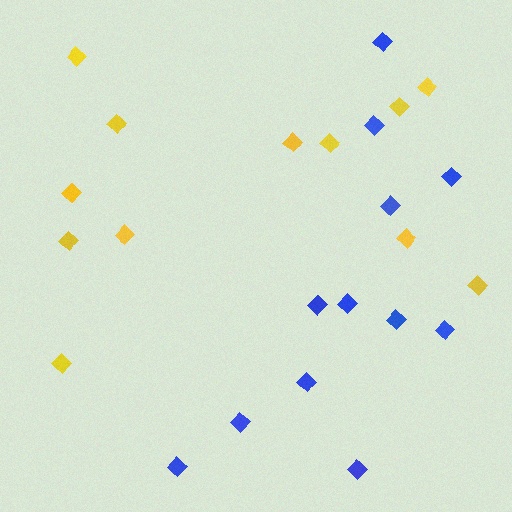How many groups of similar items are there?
There are 2 groups: one group of yellow diamonds (12) and one group of blue diamonds (12).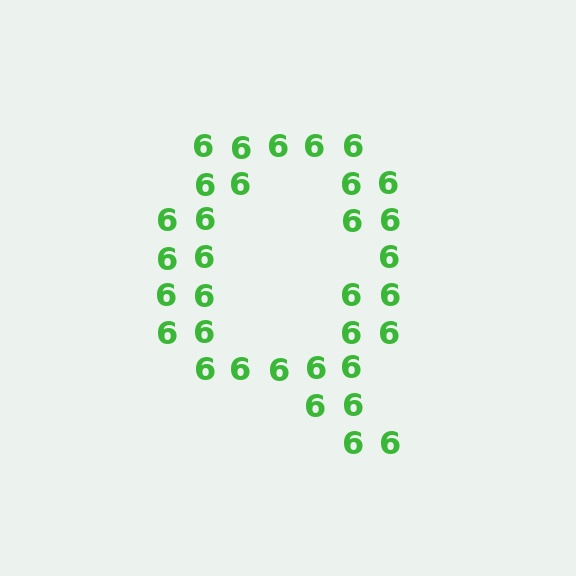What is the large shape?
The large shape is the letter Q.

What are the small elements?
The small elements are digit 6's.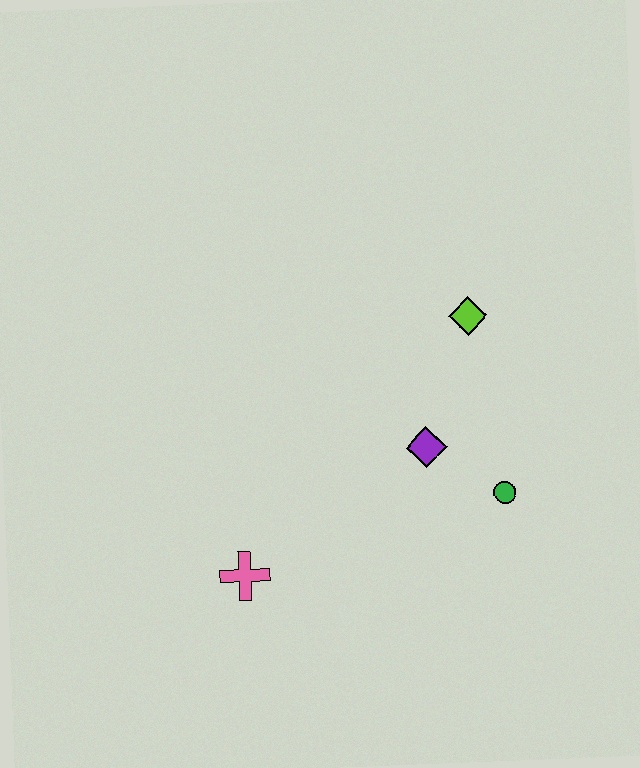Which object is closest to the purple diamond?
The green circle is closest to the purple diamond.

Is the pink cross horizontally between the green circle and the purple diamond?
No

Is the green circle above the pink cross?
Yes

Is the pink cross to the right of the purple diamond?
No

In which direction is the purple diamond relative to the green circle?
The purple diamond is to the left of the green circle.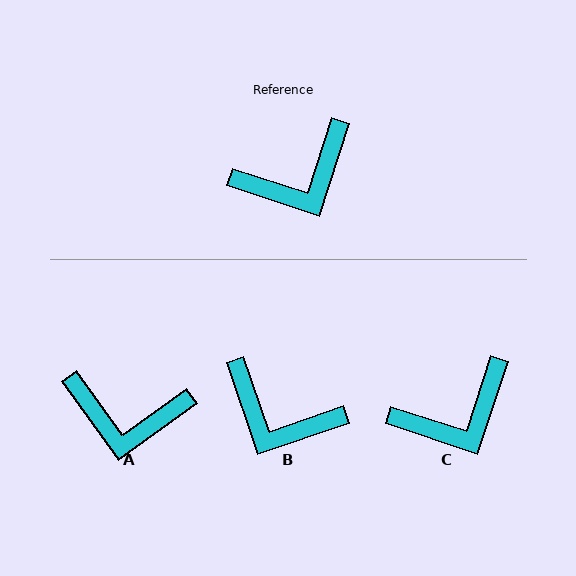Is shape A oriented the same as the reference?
No, it is off by about 36 degrees.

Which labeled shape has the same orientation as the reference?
C.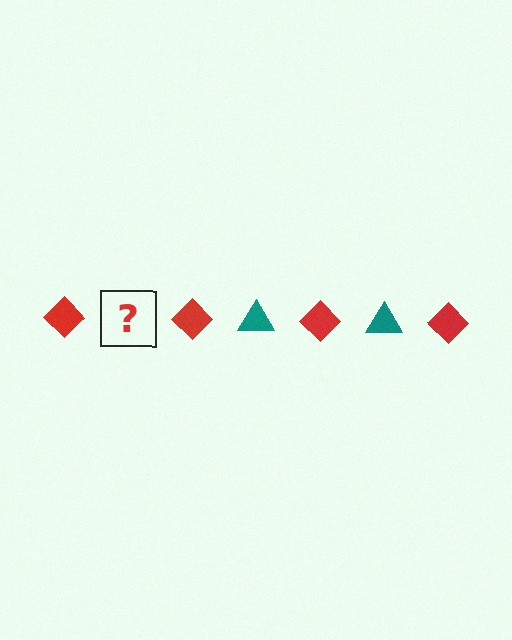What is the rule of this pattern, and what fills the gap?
The rule is that the pattern alternates between red diamond and teal triangle. The gap should be filled with a teal triangle.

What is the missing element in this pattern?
The missing element is a teal triangle.